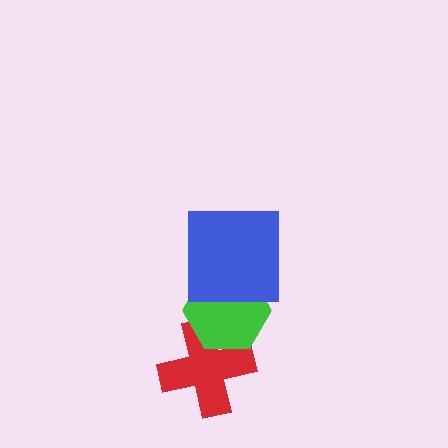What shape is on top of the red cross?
The green hexagon is on top of the red cross.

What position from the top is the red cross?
The red cross is 3rd from the top.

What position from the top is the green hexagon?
The green hexagon is 2nd from the top.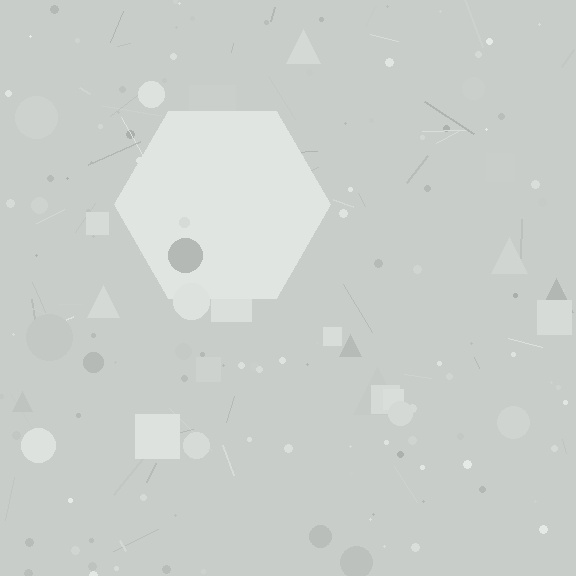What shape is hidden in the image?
A hexagon is hidden in the image.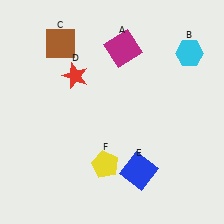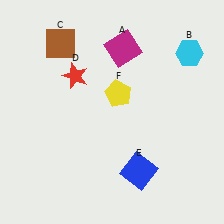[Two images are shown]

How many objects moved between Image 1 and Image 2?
1 object moved between the two images.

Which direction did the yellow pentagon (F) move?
The yellow pentagon (F) moved up.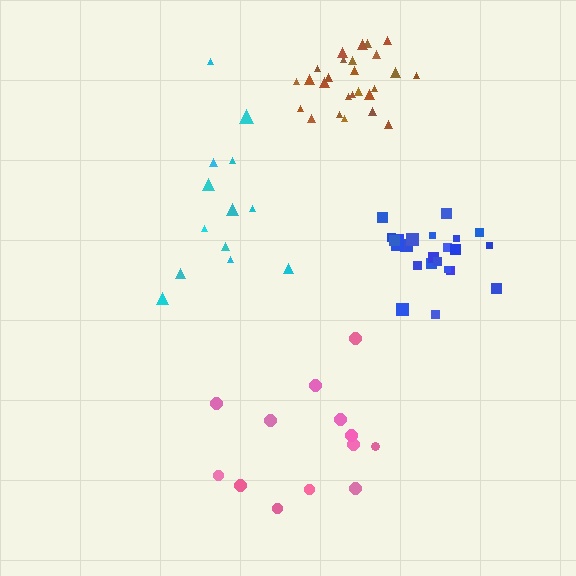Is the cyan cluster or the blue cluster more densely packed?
Blue.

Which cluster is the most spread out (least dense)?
Pink.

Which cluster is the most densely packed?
Brown.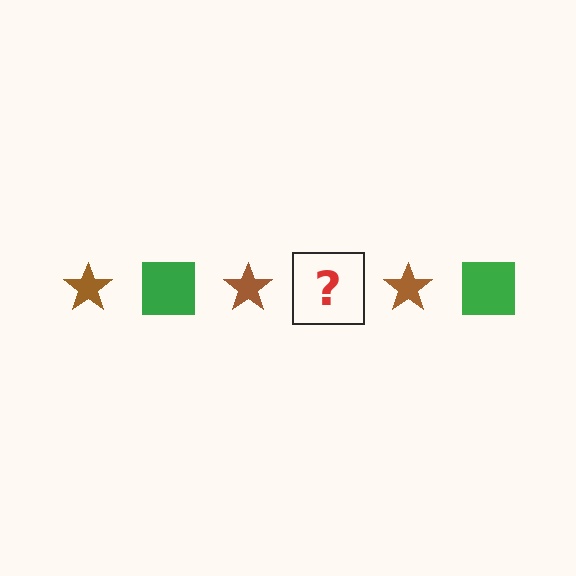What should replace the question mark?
The question mark should be replaced with a green square.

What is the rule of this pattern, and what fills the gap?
The rule is that the pattern alternates between brown star and green square. The gap should be filled with a green square.